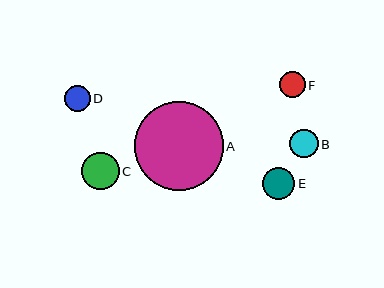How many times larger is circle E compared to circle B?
Circle E is approximately 1.1 times the size of circle B.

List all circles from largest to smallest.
From largest to smallest: A, C, E, B, D, F.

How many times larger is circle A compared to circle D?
Circle A is approximately 3.4 times the size of circle D.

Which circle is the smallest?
Circle F is the smallest with a size of approximately 26 pixels.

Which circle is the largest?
Circle A is the largest with a size of approximately 89 pixels.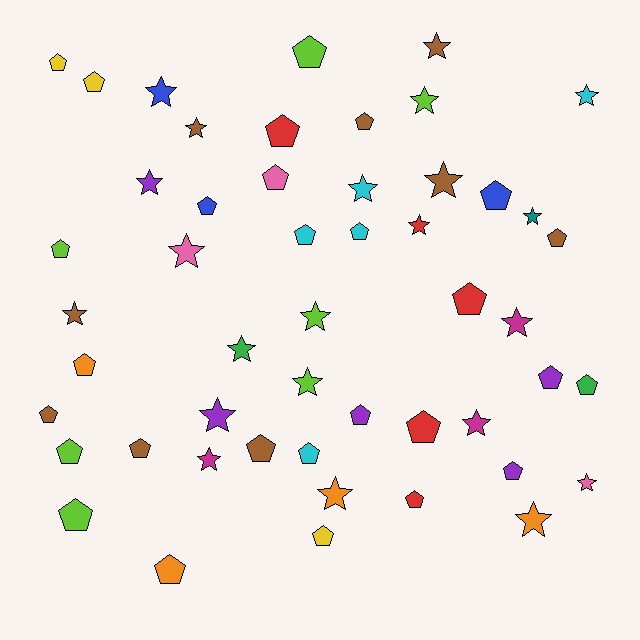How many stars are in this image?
There are 22 stars.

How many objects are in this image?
There are 50 objects.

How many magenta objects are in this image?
There are 3 magenta objects.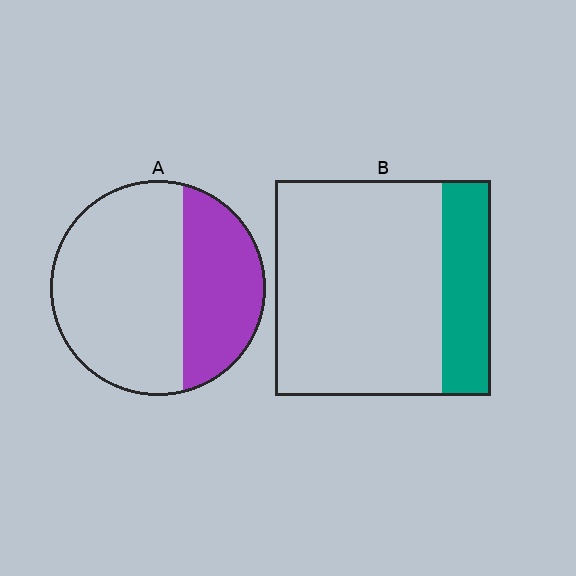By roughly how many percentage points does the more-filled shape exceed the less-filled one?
By roughly 15 percentage points (A over B).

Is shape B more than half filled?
No.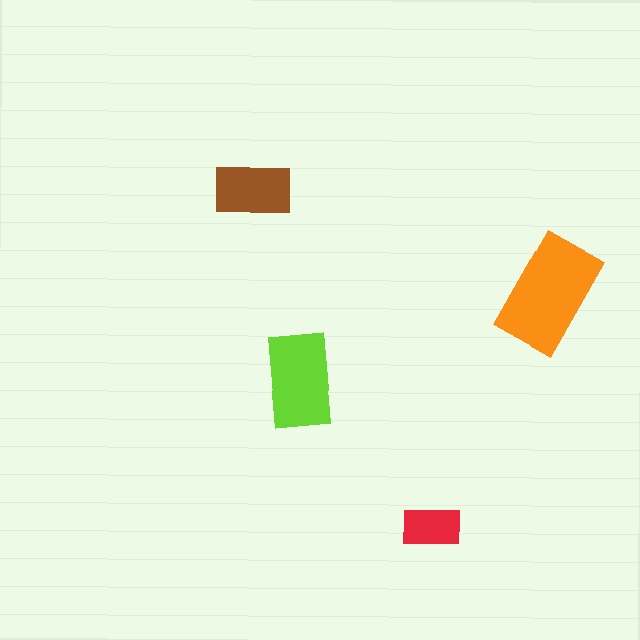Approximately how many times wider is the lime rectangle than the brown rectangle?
About 1.5 times wider.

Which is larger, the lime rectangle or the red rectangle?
The lime one.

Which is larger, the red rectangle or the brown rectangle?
The brown one.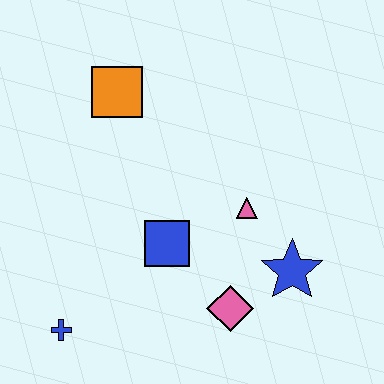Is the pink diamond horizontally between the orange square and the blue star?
Yes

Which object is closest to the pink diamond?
The blue star is closest to the pink diamond.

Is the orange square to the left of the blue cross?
No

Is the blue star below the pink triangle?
Yes